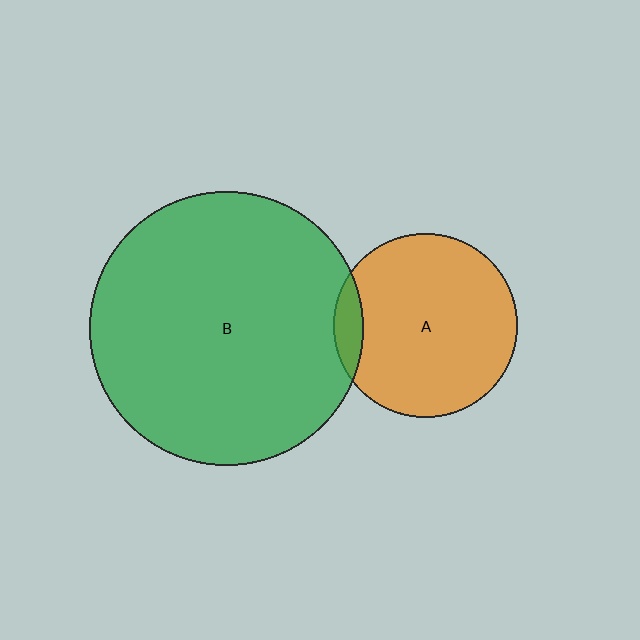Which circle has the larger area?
Circle B (green).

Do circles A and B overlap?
Yes.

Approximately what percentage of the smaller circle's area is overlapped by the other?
Approximately 10%.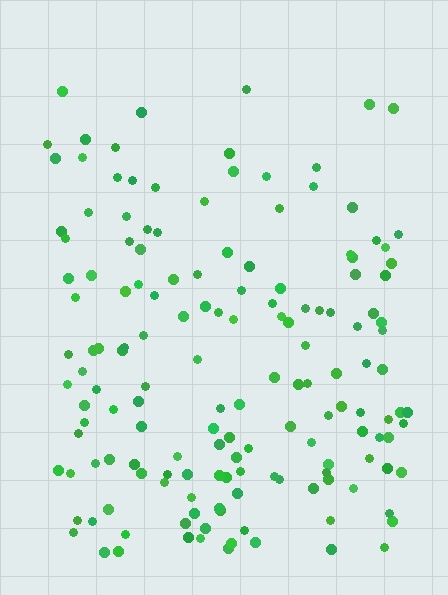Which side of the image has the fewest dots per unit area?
The top.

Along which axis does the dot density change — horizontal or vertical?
Vertical.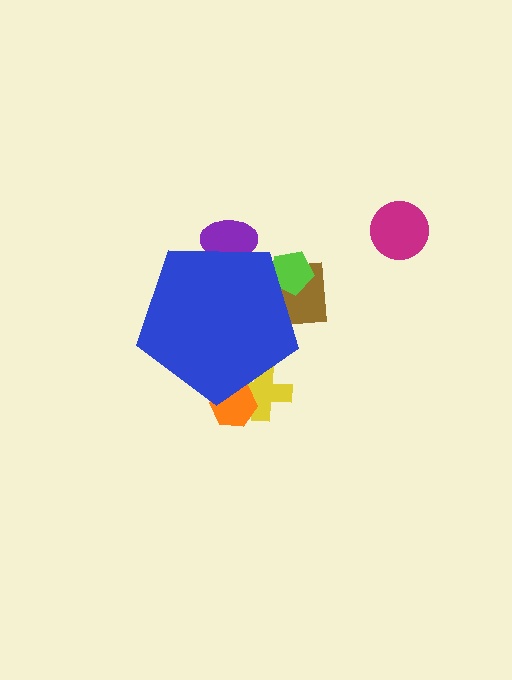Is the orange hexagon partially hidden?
Yes, the orange hexagon is partially hidden behind the blue pentagon.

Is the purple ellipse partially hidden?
Yes, the purple ellipse is partially hidden behind the blue pentagon.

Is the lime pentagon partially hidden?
Yes, the lime pentagon is partially hidden behind the blue pentagon.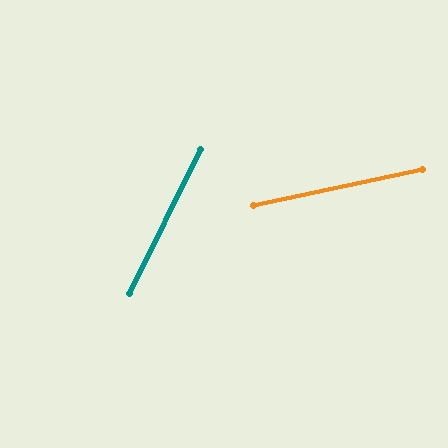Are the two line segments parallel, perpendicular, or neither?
Neither parallel nor perpendicular — they differ by about 52°.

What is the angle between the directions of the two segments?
Approximately 52 degrees.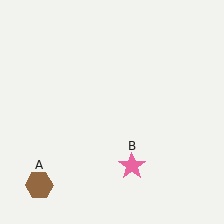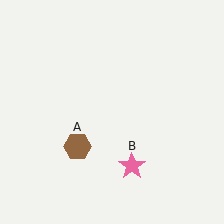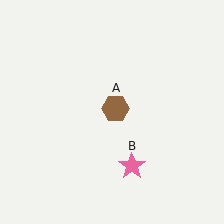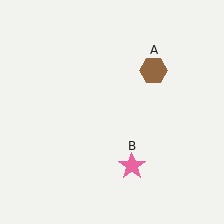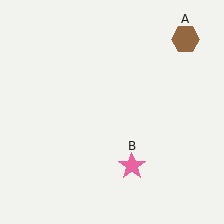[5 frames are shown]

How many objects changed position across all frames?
1 object changed position: brown hexagon (object A).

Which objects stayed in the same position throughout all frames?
Pink star (object B) remained stationary.